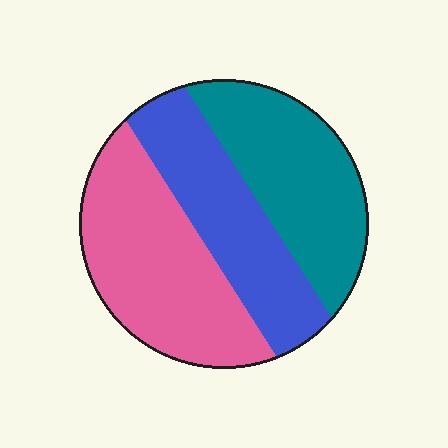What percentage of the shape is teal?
Teal takes up between a quarter and a half of the shape.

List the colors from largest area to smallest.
From largest to smallest: pink, teal, blue.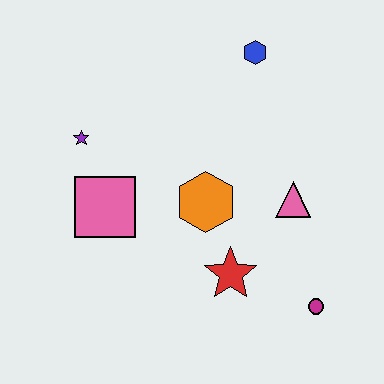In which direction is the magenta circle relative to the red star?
The magenta circle is to the right of the red star.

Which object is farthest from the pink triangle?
The purple star is farthest from the pink triangle.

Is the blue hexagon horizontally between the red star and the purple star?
No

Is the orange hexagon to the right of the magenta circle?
No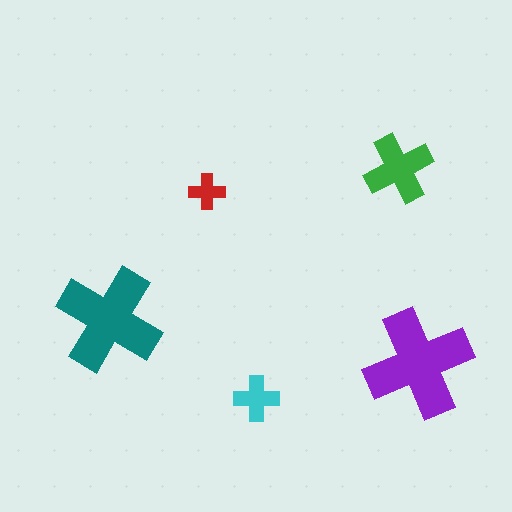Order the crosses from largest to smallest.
the purple one, the teal one, the green one, the cyan one, the red one.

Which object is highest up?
The green cross is topmost.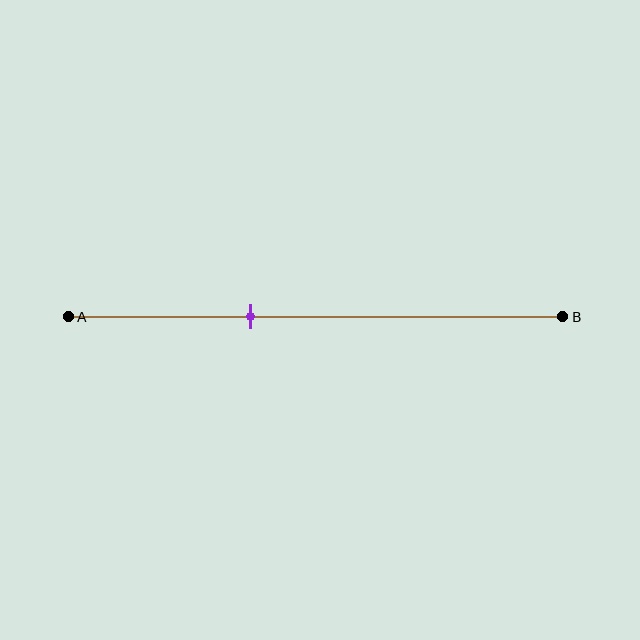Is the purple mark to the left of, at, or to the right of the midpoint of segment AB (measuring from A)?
The purple mark is to the left of the midpoint of segment AB.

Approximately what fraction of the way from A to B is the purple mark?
The purple mark is approximately 35% of the way from A to B.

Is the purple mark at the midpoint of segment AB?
No, the mark is at about 35% from A, not at the 50% midpoint.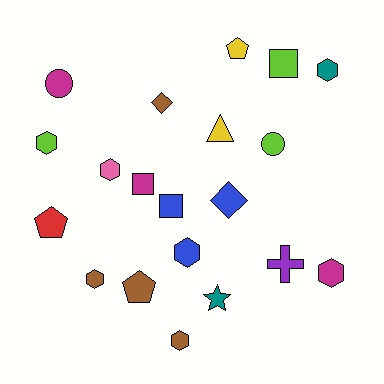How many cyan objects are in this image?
There are no cyan objects.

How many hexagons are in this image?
There are 7 hexagons.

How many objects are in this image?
There are 20 objects.